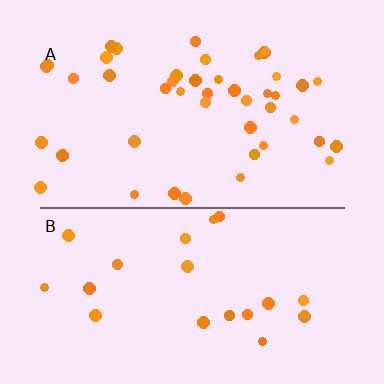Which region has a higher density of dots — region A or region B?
A (the top).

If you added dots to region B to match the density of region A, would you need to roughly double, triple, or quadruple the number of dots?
Approximately double.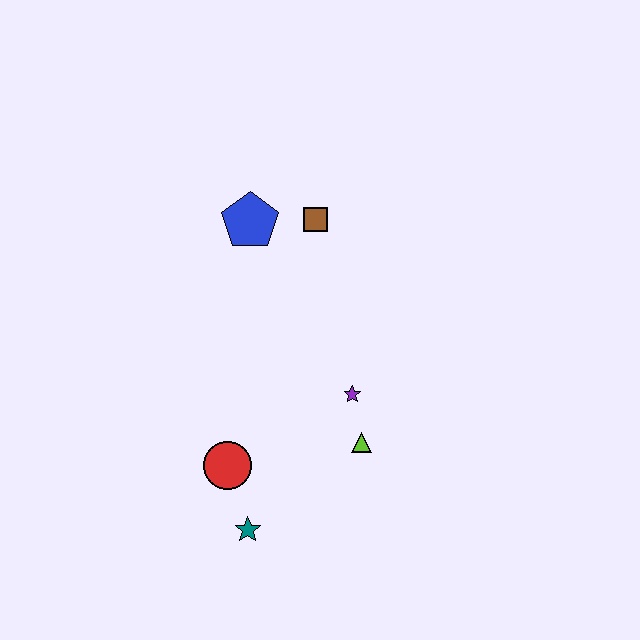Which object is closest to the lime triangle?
The purple star is closest to the lime triangle.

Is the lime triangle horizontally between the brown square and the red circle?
No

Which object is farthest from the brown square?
The teal star is farthest from the brown square.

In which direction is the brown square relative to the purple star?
The brown square is above the purple star.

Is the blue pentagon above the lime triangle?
Yes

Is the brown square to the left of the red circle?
No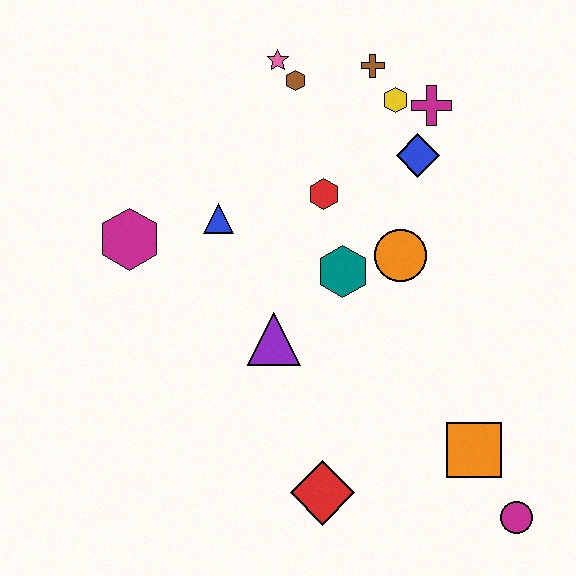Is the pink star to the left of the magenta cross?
Yes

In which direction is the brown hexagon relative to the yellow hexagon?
The brown hexagon is to the left of the yellow hexagon.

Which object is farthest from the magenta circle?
The pink star is farthest from the magenta circle.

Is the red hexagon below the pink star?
Yes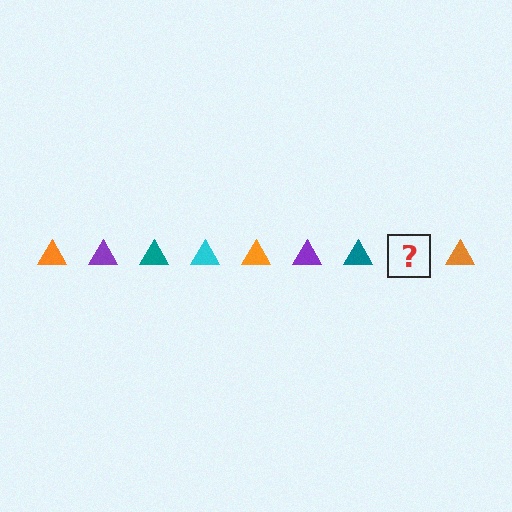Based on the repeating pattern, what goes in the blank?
The blank should be a cyan triangle.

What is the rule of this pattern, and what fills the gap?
The rule is that the pattern cycles through orange, purple, teal, cyan triangles. The gap should be filled with a cyan triangle.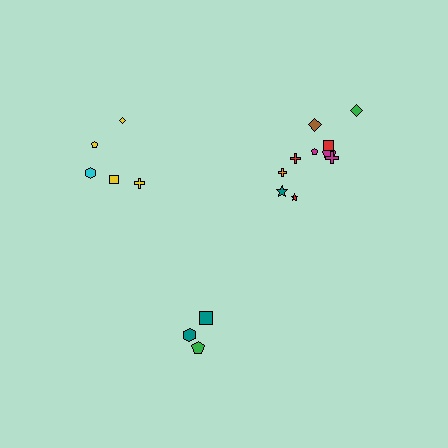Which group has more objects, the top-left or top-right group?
The top-right group.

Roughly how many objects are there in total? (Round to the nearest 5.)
Roughly 20 objects in total.